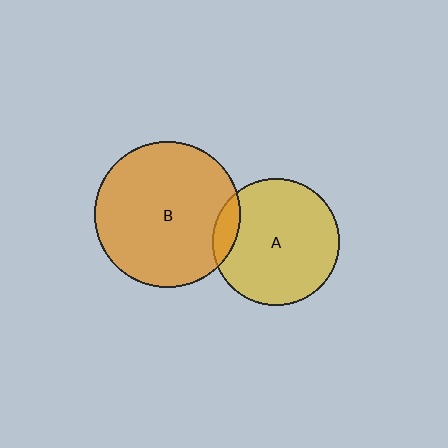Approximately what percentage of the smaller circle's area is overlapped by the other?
Approximately 10%.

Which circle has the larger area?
Circle B (orange).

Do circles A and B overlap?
Yes.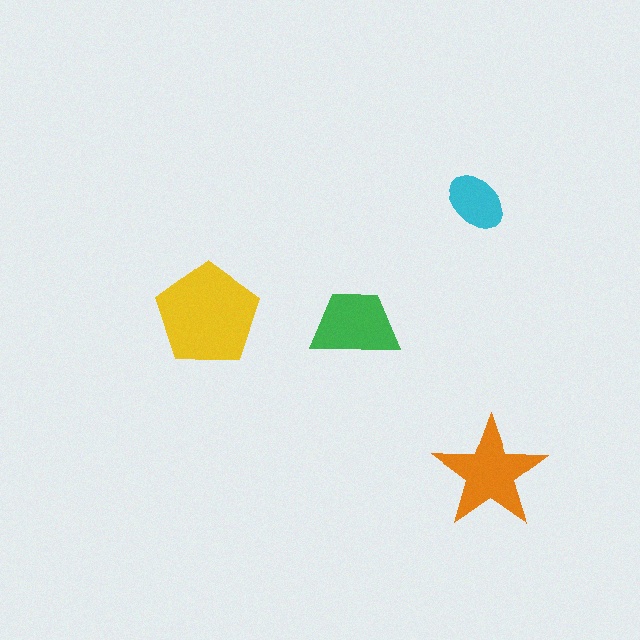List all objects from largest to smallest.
The yellow pentagon, the orange star, the green trapezoid, the cyan ellipse.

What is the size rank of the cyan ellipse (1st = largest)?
4th.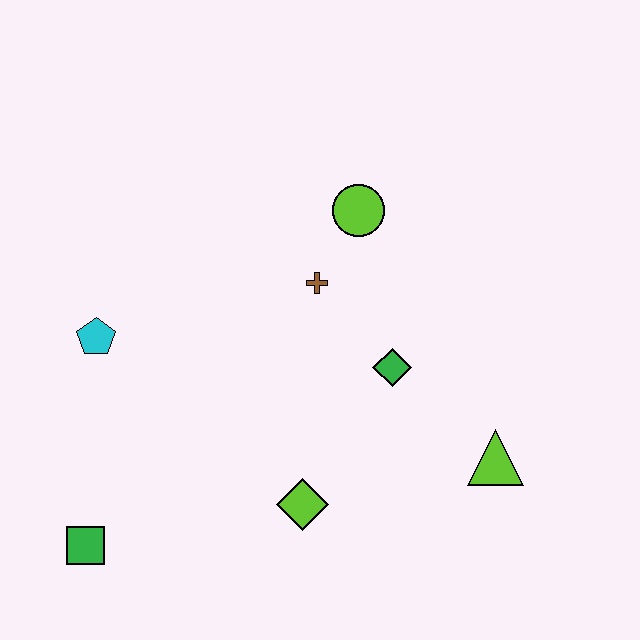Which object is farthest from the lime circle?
The green square is farthest from the lime circle.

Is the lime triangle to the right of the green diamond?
Yes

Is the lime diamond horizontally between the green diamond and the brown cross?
No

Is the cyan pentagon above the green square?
Yes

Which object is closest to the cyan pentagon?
The green square is closest to the cyan pentagon.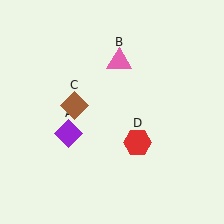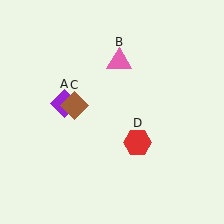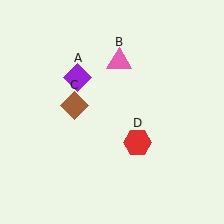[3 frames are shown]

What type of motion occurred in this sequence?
The purple diamond (object A) rotated clockwise around the center of the scene.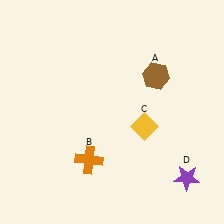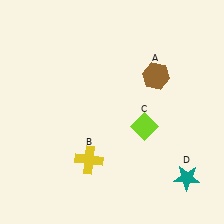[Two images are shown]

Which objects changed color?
B changed from orange to yellow. C changed from yellow to lime. D changed from purple to teal.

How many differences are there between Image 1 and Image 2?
There are 3 differences between the two images.